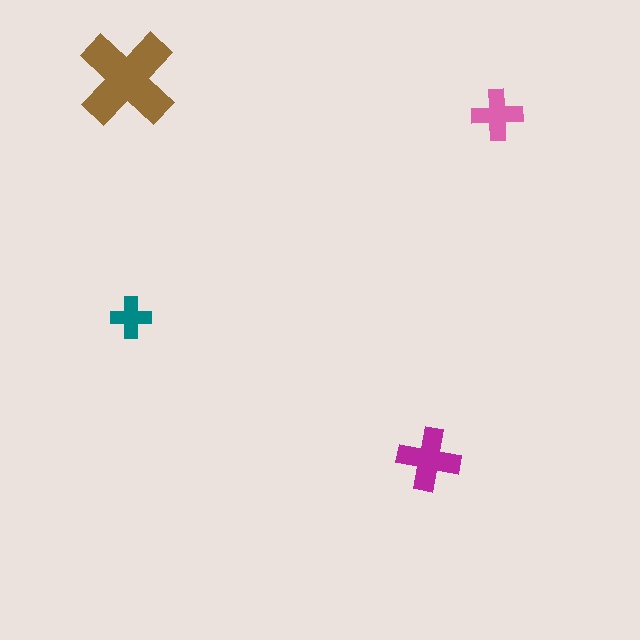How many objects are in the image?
There are 4 objects in the image.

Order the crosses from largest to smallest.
the brown one, the magenta one, the pink one, the teal one.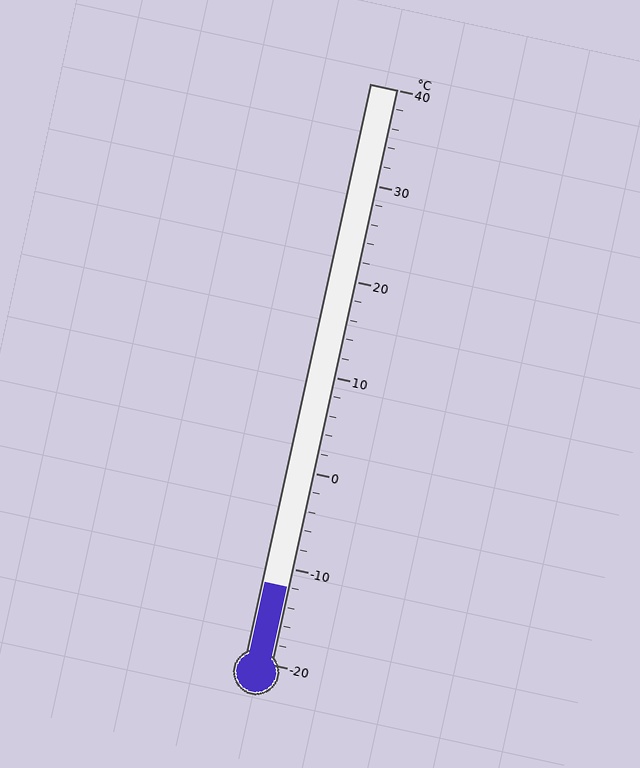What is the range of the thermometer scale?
The thermometer scale ranges from -20°C to 40°C.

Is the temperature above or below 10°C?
The temperature is below 10°C.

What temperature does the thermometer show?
The thermometer shows approximately -12°C.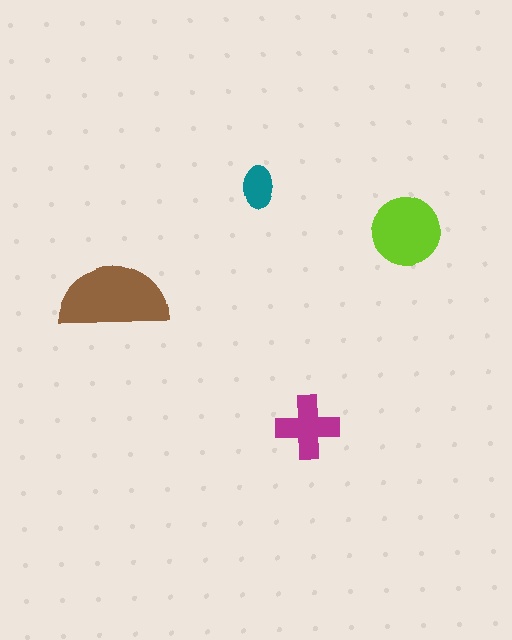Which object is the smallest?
The teal ellipse.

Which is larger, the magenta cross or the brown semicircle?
The brown semicircle.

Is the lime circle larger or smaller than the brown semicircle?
Smaller.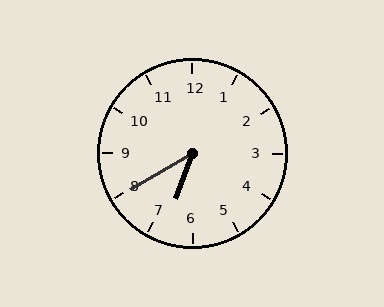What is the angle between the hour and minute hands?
Approximately 40 degrees.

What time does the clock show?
6:40.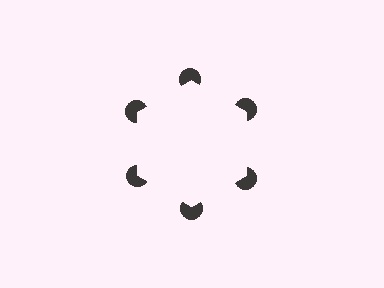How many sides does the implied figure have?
6 sides.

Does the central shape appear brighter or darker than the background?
It typically appears slightly brighter than the background, even though no actual brightness change is drawn.